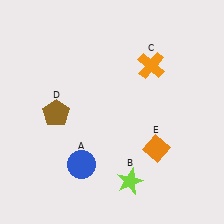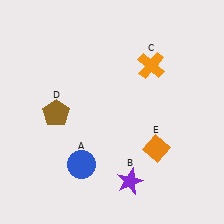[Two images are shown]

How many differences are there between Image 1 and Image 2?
There is 1 difference between the two images.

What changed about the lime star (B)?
In Image 1, B is lime. In Image 2, it changed to purple.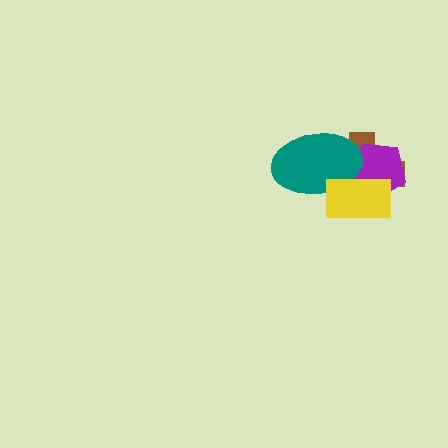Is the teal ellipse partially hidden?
Yes, it is partially covered by another shape.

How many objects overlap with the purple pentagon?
3 objects overlap with the purple pentagon.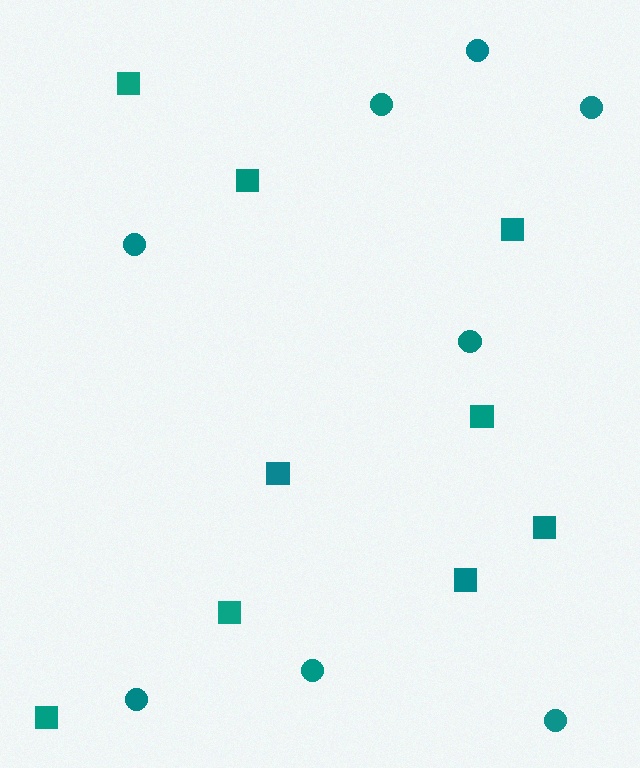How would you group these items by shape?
There are 2 groups: one group of circles (8) and one group of squares (9).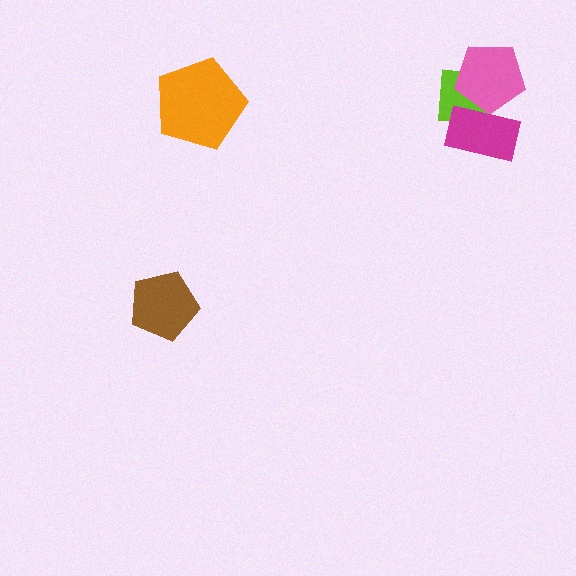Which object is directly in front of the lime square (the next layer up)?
The pink pentagon is directly in front of the lime square.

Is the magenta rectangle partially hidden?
No, no other shape covers it.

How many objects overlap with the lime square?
2 objects overlap with the lime square.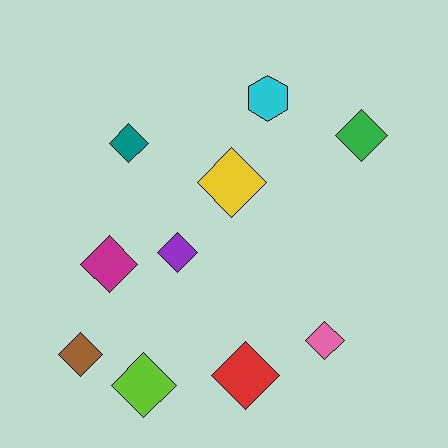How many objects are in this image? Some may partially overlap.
There are 10 objects.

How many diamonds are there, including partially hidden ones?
There are 9 diamonds.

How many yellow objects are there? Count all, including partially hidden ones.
There is 1 yellow object.